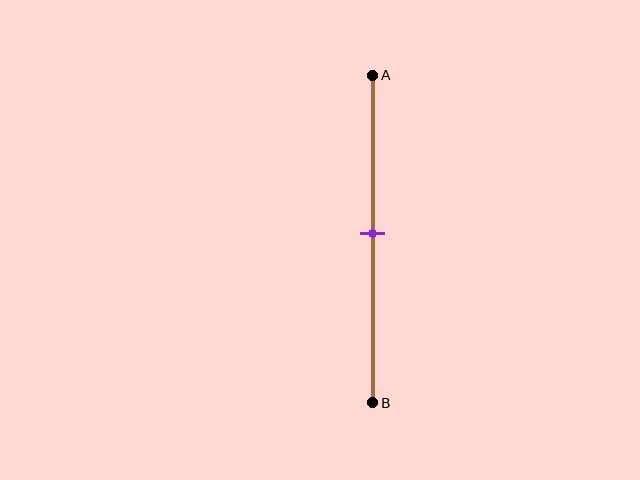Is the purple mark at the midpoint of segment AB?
Yes, the mark is approximately at the midpoint.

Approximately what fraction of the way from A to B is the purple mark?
The purple mark is approximately 50% of the way from A to B.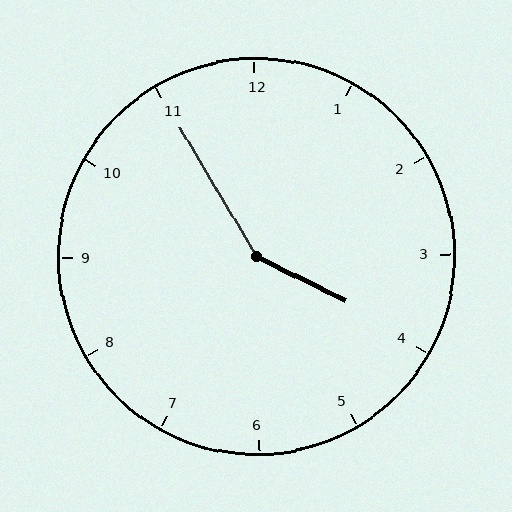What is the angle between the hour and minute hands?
Approximately 148 degrees.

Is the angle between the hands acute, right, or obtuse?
It is obtuse.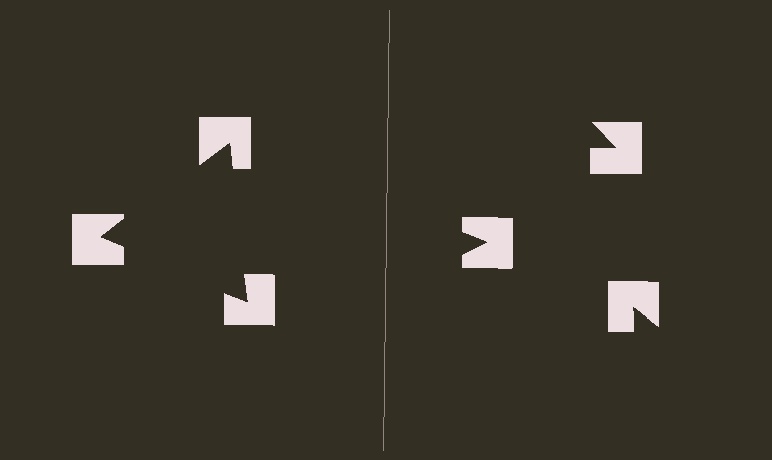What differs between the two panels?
The notched squares are positioned identically on both sides; only the wedge orientations differ. On the left they align to a triangle; on the right they are misaligned.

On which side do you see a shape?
An illusory triangle appears on the left side. On the right side the wedge cuts are rotated, so no coherent shape forms.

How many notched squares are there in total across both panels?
6 — 3 on each side.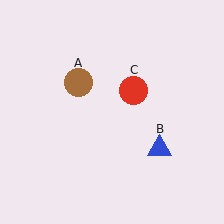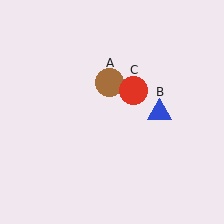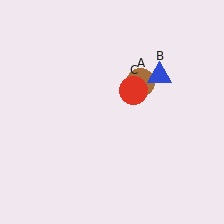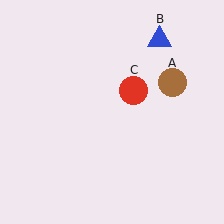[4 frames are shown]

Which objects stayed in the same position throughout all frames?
Red circle (object C) remained stationary.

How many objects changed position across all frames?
2 objects changed position: brown circle (object A), blue triangle (object B).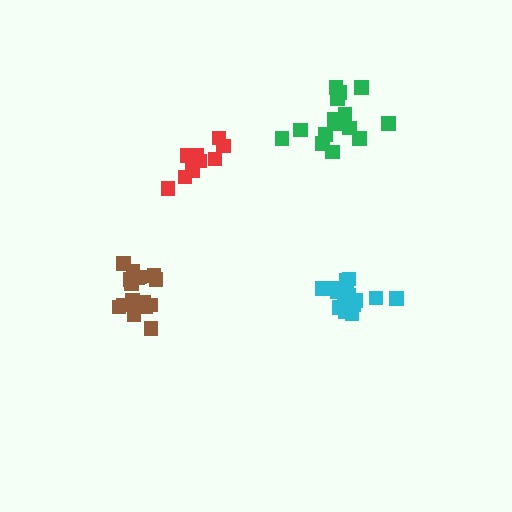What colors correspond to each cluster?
The clusters are colored: cyan, red, green, brown.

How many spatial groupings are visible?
There are 4 spatial groupings.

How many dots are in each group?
Group 1: 15 dots, Group 2: 12 dots, Group 3: 15 dots, Group 4: 16 dots (58 total).